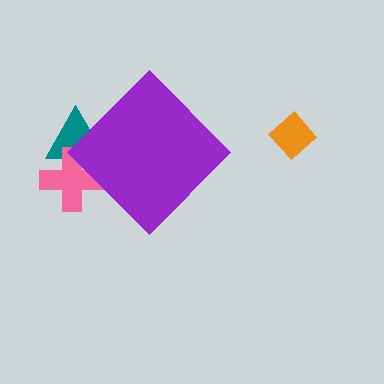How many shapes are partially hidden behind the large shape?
2 shapes are partially hidden.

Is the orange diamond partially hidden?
No, the orange diamond is fully visible.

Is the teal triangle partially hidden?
Yes, the teal triangle is partially hidden behind the purple diamond.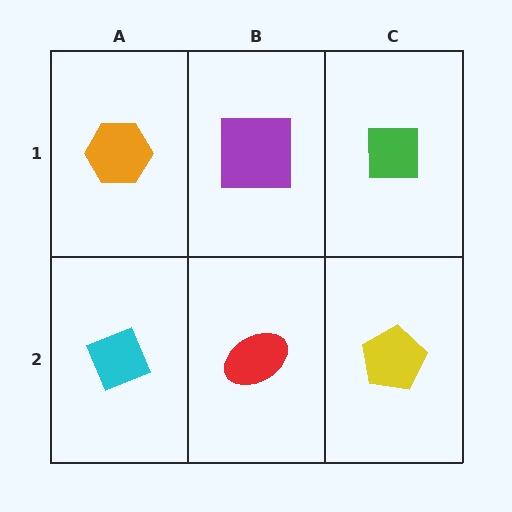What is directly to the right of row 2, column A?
A red ellipse.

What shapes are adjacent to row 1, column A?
A cyan diamond (row 2, column A), a purple square (row 1, column B).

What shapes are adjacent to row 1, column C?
A yellow pentagon (row 2, column C), a purple square (row 1, column B).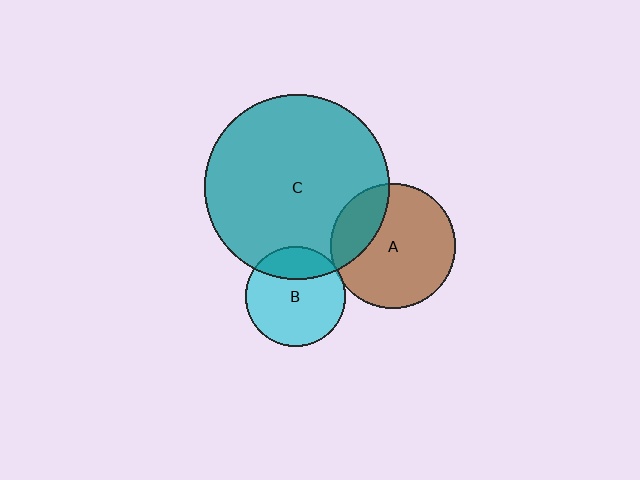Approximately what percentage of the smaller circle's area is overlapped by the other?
Approximately 5%.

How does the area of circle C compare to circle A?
Approximately 2.2 times.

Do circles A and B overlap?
Yes.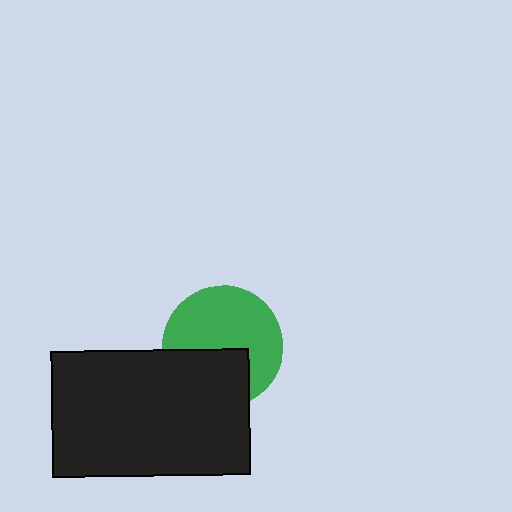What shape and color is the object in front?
The object in front is a black rectangle.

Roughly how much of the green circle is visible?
About half of it is visible (roughly 63%).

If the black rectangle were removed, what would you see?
You would see the complete green circle.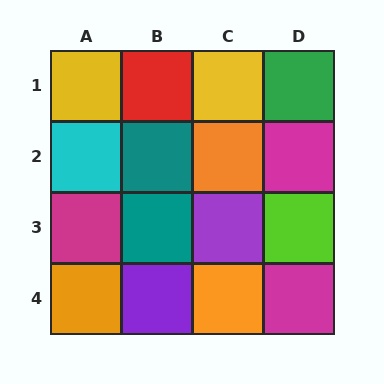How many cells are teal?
2 cells are teal.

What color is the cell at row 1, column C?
Yellow.